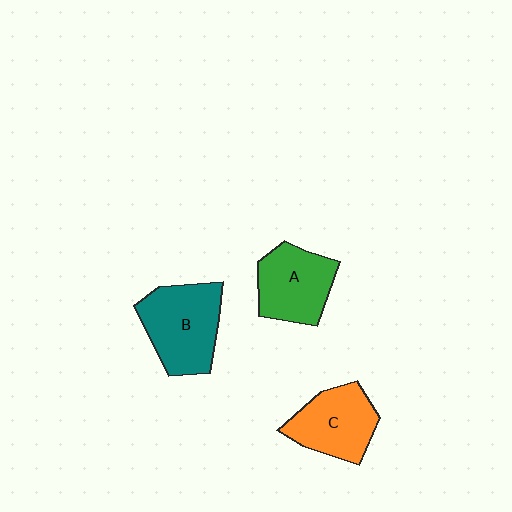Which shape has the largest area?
Shape B (teal).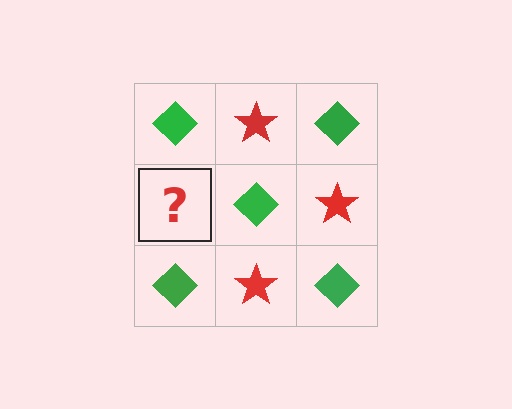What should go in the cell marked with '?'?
The missing cell should contain a red star.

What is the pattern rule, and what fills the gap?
The rule is that it alternates green diamond and red star in a checkerboard pattern. The gap should be filled with a red star.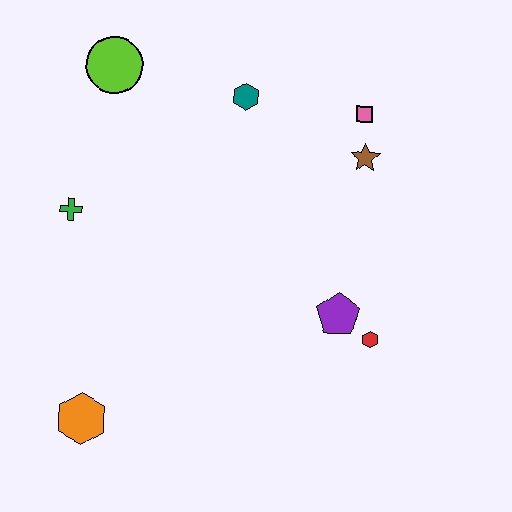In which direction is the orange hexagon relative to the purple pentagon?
The orange hexagon is to the left of the purple pentagon.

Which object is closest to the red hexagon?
The purple pentagon is closest to the red hexagon.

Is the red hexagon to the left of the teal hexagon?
No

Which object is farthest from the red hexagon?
The lime circle is farthest from the red hexagon.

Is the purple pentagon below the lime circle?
Yes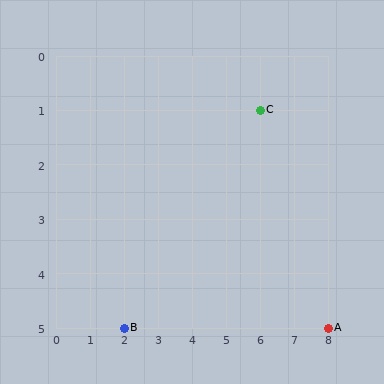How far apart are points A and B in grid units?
Points A and B are 6 columns apart.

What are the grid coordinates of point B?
Point B is at grid coordinates (2, 5).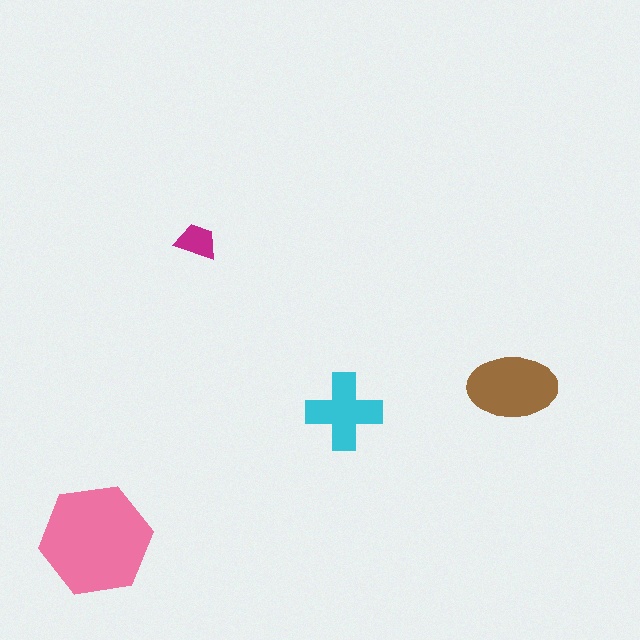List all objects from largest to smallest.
The pink hexagon, the brown ellipse, the cyan cross, the magenta trapezoid.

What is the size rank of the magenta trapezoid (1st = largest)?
4th.